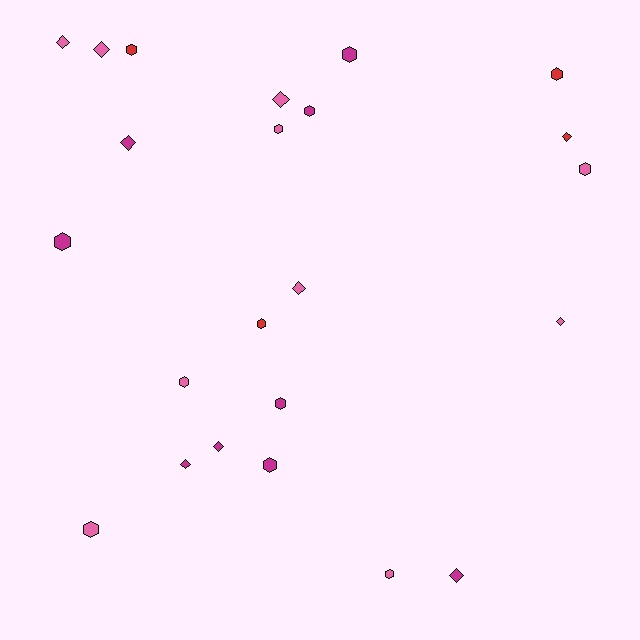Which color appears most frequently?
Pink, with 10 objects.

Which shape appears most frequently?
Hexagon, with 13 objects.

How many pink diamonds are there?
There are 5 pink diamonds.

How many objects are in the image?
There are 23 objects.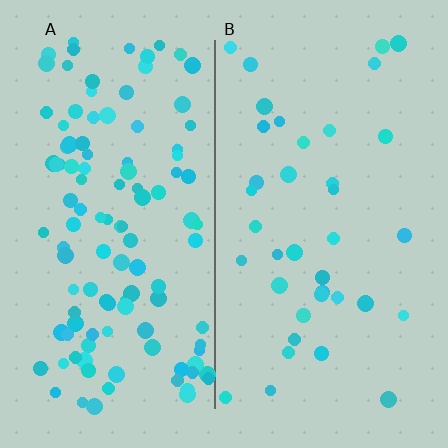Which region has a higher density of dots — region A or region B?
A (the left).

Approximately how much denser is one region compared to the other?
Approximately 3.1× — region A over region B.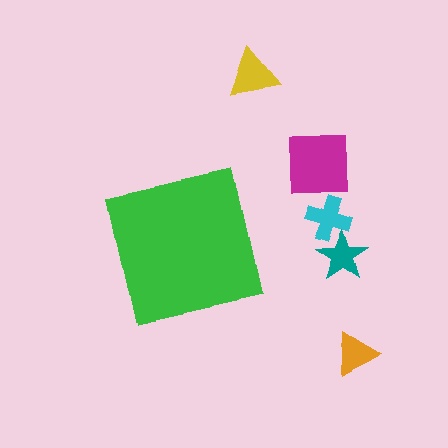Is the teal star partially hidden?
No, the teal star is fully visible.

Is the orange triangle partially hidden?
No, the orange triangle is fully visible.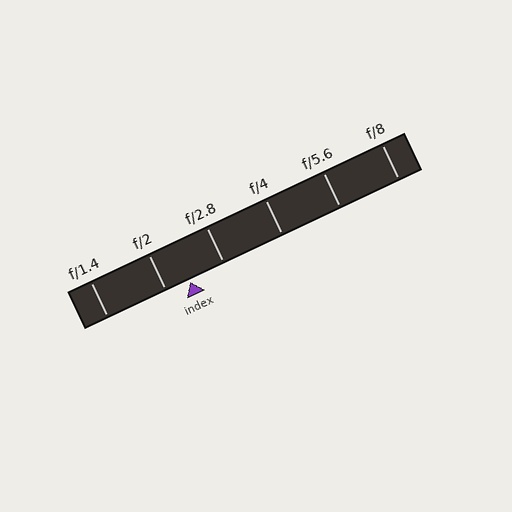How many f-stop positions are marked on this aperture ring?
There are 6 f-stop positions marked.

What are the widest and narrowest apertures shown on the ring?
The widest aperture shown is f/1.4 and the narrowest is f/8.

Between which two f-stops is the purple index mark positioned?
The index mark is between f/2 and f/2.8.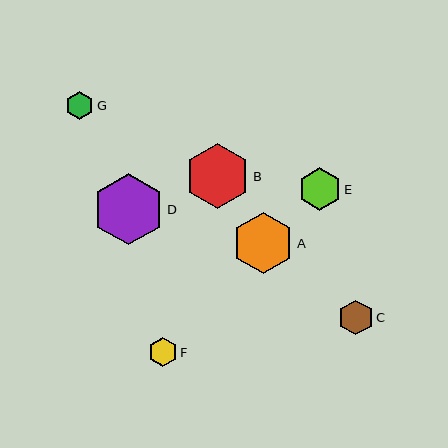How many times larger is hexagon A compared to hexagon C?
Hexagon A is approximately 1.8 times the size of hexagon C.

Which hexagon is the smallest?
Hexagon G is the smallest with a size of approximately 28 pixels.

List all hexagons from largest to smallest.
From largest to smallest: D, B, A, E, C, F, G.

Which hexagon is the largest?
Hexagon D is the largest with a size of approximately 71 pixels.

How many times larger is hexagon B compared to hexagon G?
Hexagon B is approximately 2.3 times the size of hexagon G.